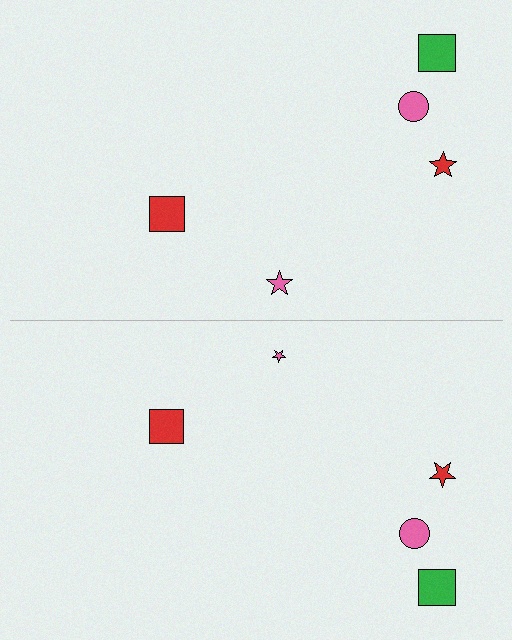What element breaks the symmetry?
The pink star on the bottom side has a different size than its mirror counterpart.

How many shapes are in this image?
There are 10 shapes in this image.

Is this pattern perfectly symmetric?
No, the pattern is not perfectly symmetric. The pink star on the bottom side has a different size than its mirror counterpart.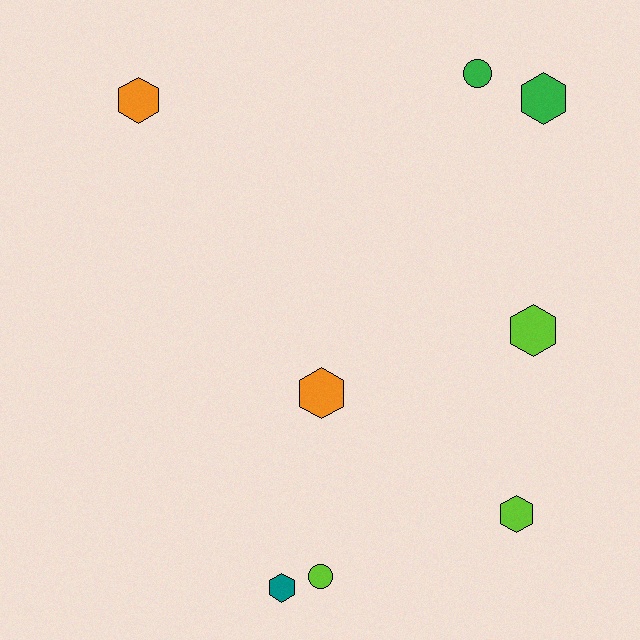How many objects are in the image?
There are 8 objects.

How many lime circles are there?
There is 1 lime circle.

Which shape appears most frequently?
Hexagon, with 6 objects.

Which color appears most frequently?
Lime, with 3 objects.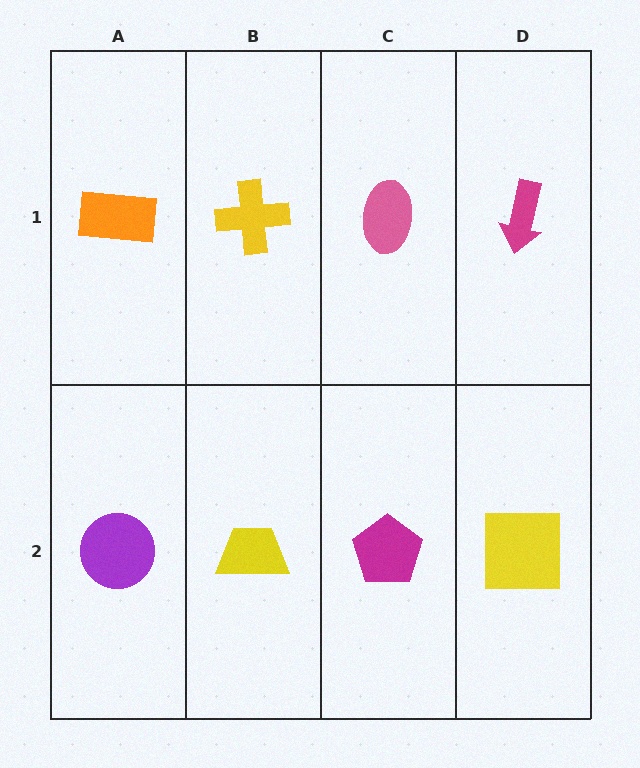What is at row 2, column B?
A yellow trapezoid.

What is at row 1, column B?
A yellow cross.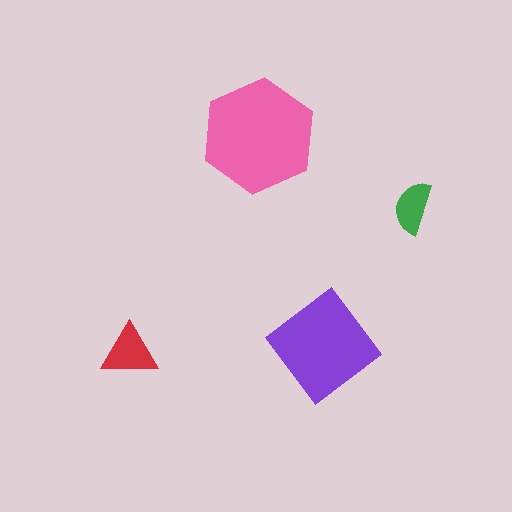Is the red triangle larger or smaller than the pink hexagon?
Smaller.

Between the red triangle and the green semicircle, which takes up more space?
The red triangle.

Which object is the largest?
The pink hexagon.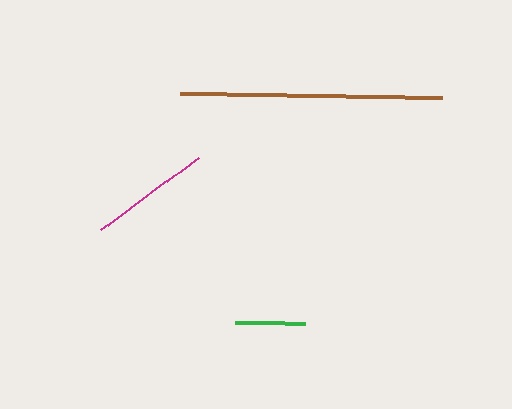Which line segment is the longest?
The brown line is the longest at approximately 262 pixels.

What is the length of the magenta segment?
The magenta segment is approximately 123 pixels long.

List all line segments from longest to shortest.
From longest to shortest: brown, magenta, green.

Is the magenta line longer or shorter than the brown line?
The brown line is longer than the magenta line.